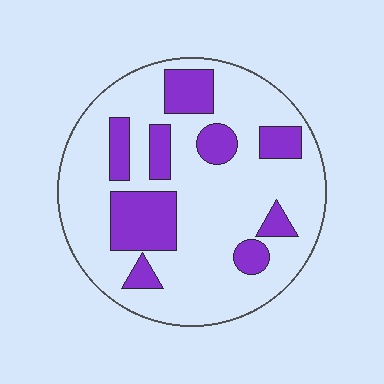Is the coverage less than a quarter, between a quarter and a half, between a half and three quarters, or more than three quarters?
Between a quarter and a half.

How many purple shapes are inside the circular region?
9.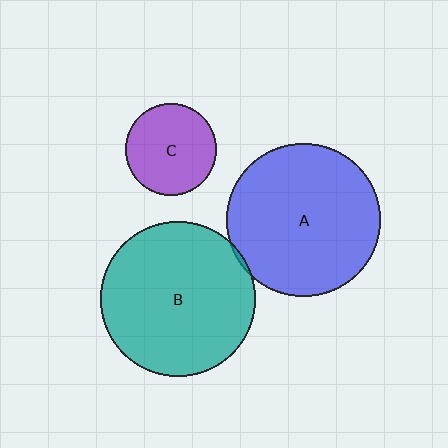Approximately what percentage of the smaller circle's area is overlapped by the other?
Approximately 5%.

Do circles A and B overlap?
Yes.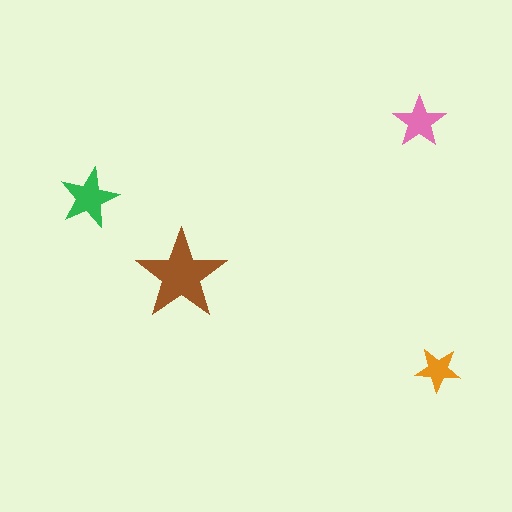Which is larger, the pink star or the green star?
The green one.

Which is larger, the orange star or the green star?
The green one.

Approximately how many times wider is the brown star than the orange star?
About 2 times wider.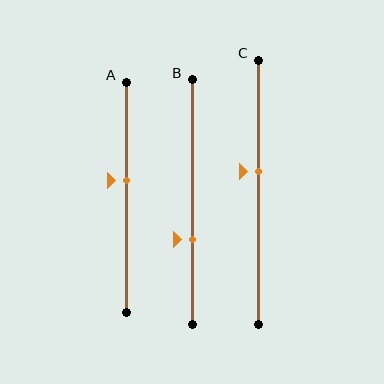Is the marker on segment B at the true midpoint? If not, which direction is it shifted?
No, the marker on segment B is shifted downward by about 15% of the segment length.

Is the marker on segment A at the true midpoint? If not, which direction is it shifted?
No, the marker on segment A is shifted upward by about 7% of the segment length.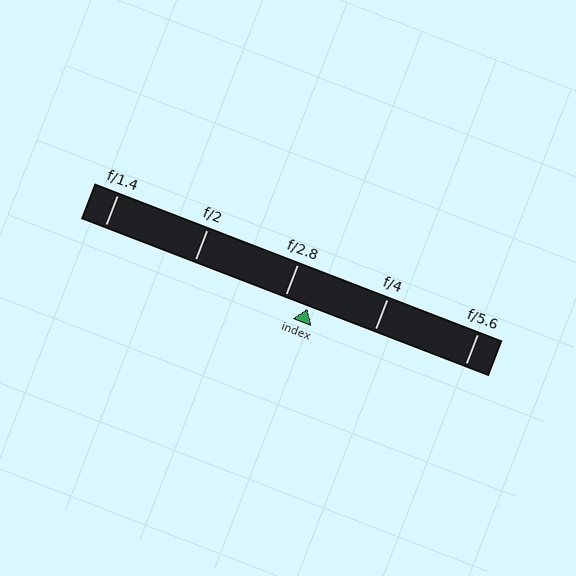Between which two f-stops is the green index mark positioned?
The index mark is between f/2.8 and f/4.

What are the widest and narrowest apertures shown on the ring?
The widest aperture shown is f/1.4 and the narrowest is f/5.6.